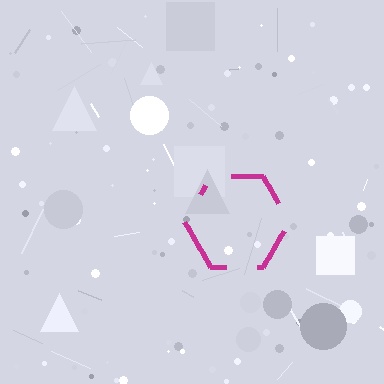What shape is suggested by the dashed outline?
The dashed outline suggests a hexagon.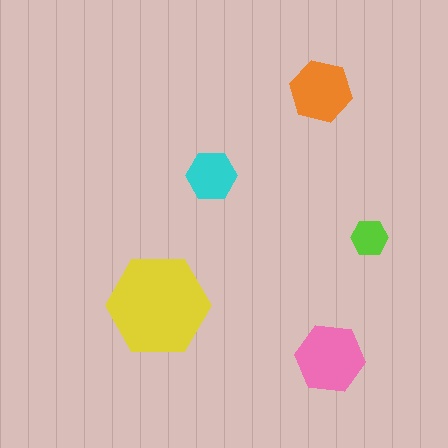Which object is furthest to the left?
The yellow hexagon is leftmost.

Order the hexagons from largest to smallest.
the yellow one, the pink one, the orange one, the cyan one, the lime one.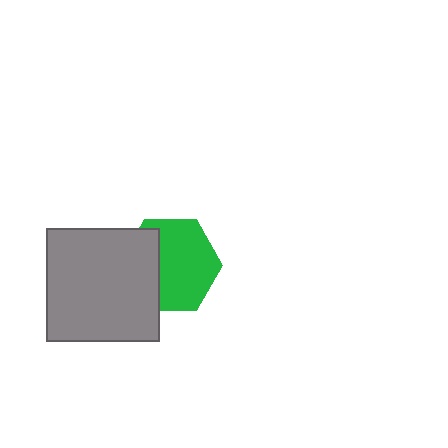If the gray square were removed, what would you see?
You would see the complete green hexagon.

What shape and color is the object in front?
The object in front is a gray square.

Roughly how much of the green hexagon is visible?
Most of it is visible (roughly 66%).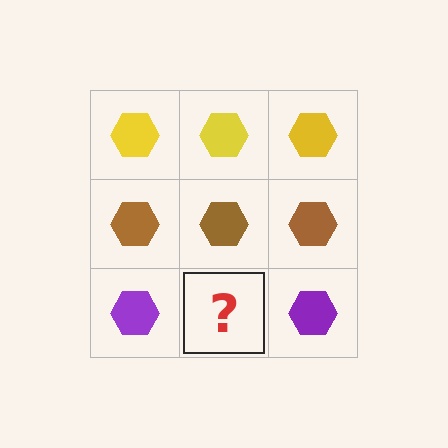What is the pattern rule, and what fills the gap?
The rule is that each row has a consistent color. The gap should be filled with a purple hexagon.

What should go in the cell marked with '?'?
The missing cell should contain a purple hexagon.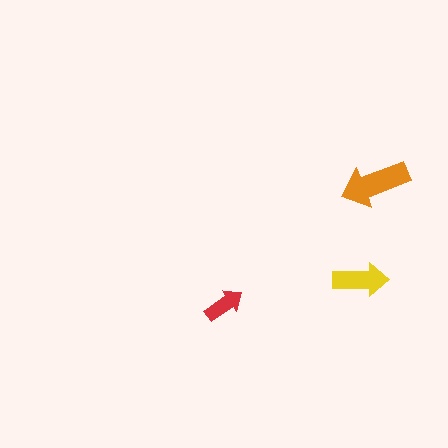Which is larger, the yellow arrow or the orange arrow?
The orange one.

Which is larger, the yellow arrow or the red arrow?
The yellow one.